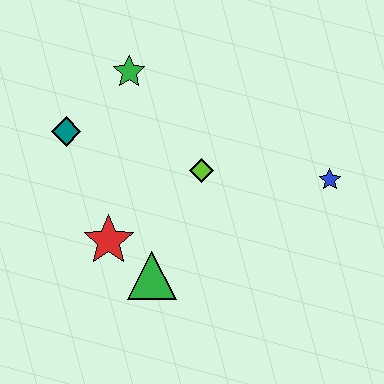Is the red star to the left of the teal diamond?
No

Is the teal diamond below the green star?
Yes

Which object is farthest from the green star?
The blue star is farthest from the green star.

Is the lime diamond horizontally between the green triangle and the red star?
No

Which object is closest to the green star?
The teal diamond is closest to the green star.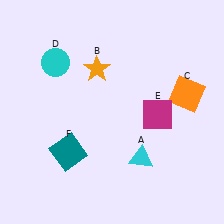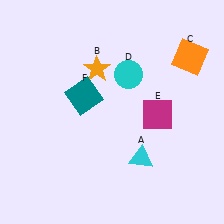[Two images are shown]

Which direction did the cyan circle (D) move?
The cyan circle (D) moved right.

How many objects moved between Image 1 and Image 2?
3 objects moved between the two images.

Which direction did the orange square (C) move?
The orange square (C) moved up.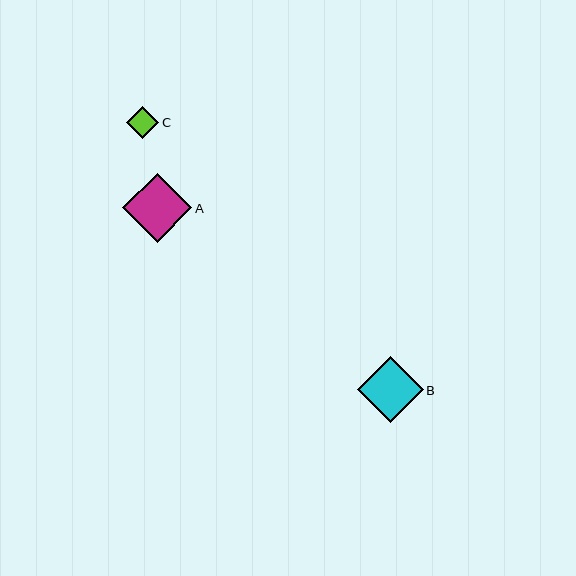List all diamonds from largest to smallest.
From largest to smallest: A, B, C.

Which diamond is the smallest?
Diamond C is the smallest with a size of approximately 32 pixels.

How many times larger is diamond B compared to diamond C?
Diamond B is approximately 2.0 times the size of diamond C.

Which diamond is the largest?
Diamond A is the largest with a size of approximately 70 pixels.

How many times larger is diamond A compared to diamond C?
Diamond A is approximately 2.2 times the size of diamond C.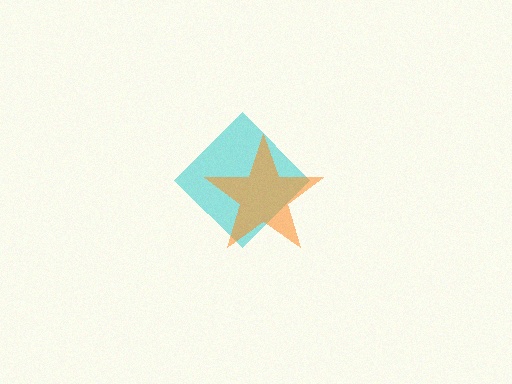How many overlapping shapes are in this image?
There are 2 overlapping shapes in the image.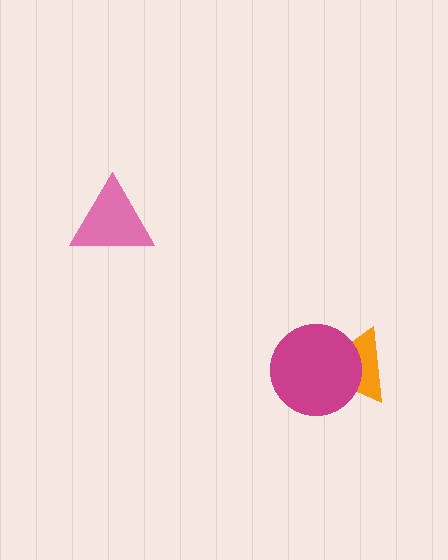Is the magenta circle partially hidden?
No, no other shape covers it.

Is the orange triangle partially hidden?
Yes, it is partially covered by another shape.